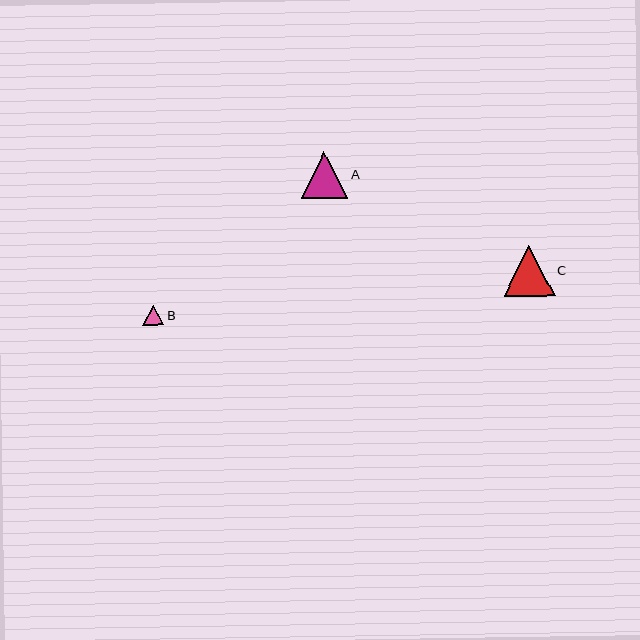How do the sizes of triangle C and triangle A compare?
Triangle C and triangle A are approximately the same size.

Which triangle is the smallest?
Triangle B is the smallest with a size of approximately 21 pixels.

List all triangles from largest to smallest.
From largest to smallest: C, A, B.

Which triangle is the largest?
Triangle C is the largest with a size of approximately 50 pixels.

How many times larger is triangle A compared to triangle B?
Triangle A is approximately 2.2 times the size of triangle B.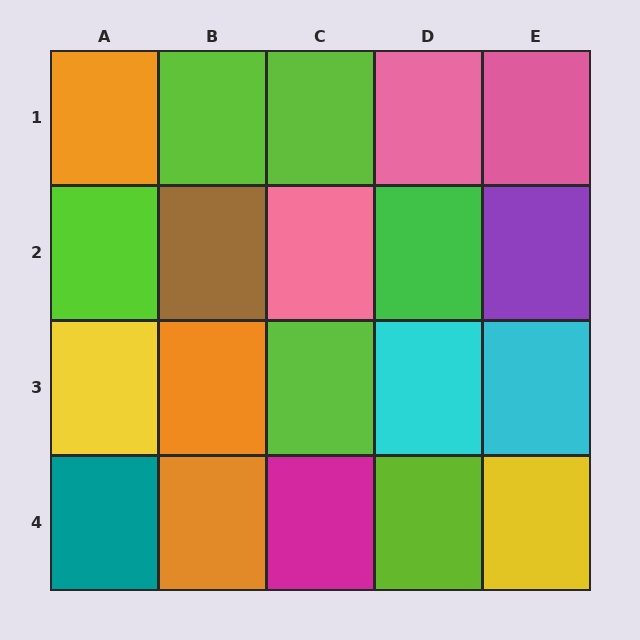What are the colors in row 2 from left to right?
Lime, brown, pink, green, purple.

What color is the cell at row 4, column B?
Orange.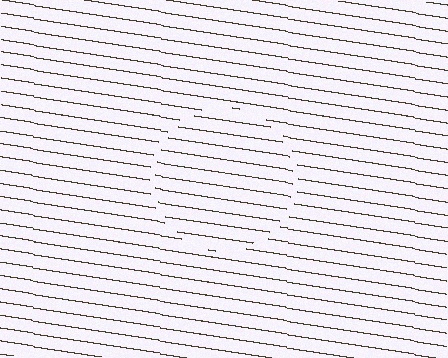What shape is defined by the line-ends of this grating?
An illusory circle. The interior of the shape contains the same grating, shifted by half a period — the contour is defined by the phase discontinuity where line-ends from the inner and outer gratings abut.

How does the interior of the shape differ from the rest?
The interior of the shape contains the same grating, shifted by half a period — the contour is defined by the phase discontinuity where line-ends from the inner and outer gratings abut.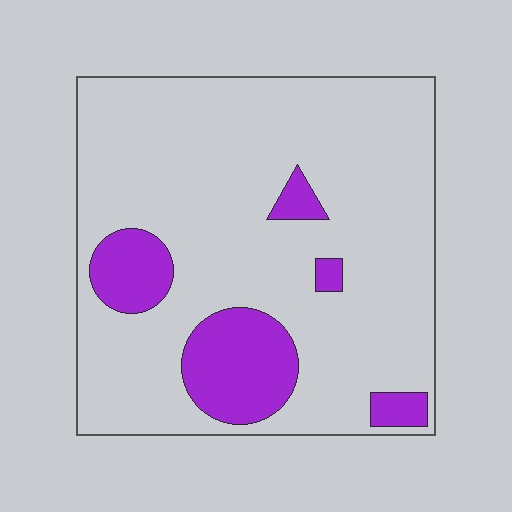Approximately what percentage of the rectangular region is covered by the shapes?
Approximately 15%.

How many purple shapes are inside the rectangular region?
5.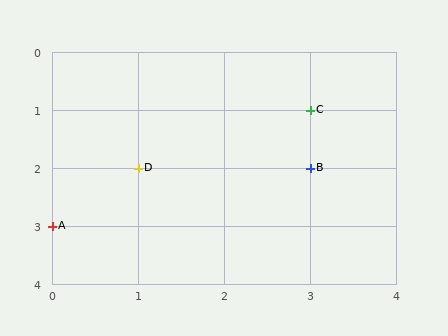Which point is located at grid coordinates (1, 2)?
Point D is at (1, 2).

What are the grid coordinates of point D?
Point D is at grid coordinates (1, 2).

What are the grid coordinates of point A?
Point A is at grid coordinates (0, 3).